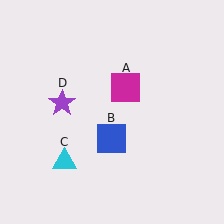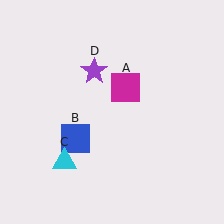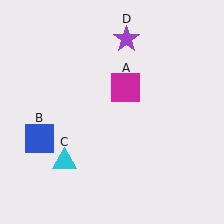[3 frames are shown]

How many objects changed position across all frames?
2 objects changed position: blue square (object B), purple star (object D).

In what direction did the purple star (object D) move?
The purple star (object D) moved up and to the right.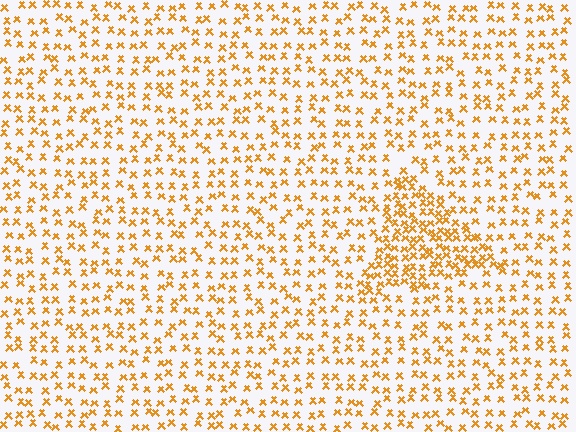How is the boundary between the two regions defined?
The boundary is defined by a change in element density (approximately 2.1x ratio). All elements are the same color, size, and shape.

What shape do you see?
I see a triangle.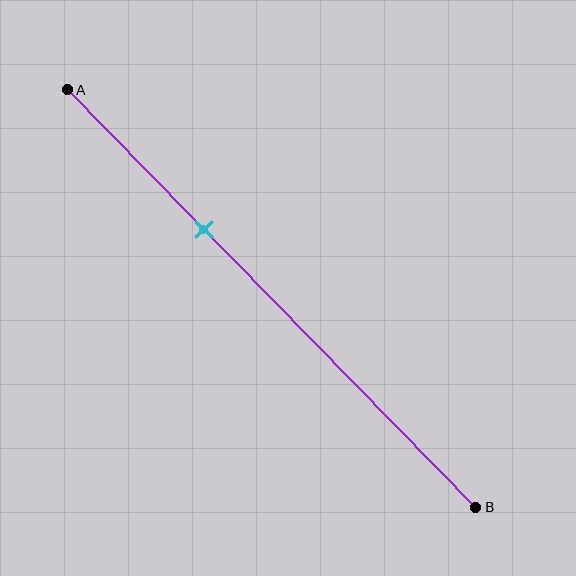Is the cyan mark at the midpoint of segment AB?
No, the mark is at about 35% from A, not at the 50% midpoint.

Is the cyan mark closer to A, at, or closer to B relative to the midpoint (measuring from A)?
The cyan mark is closer to point A than the midpoint of segment AB.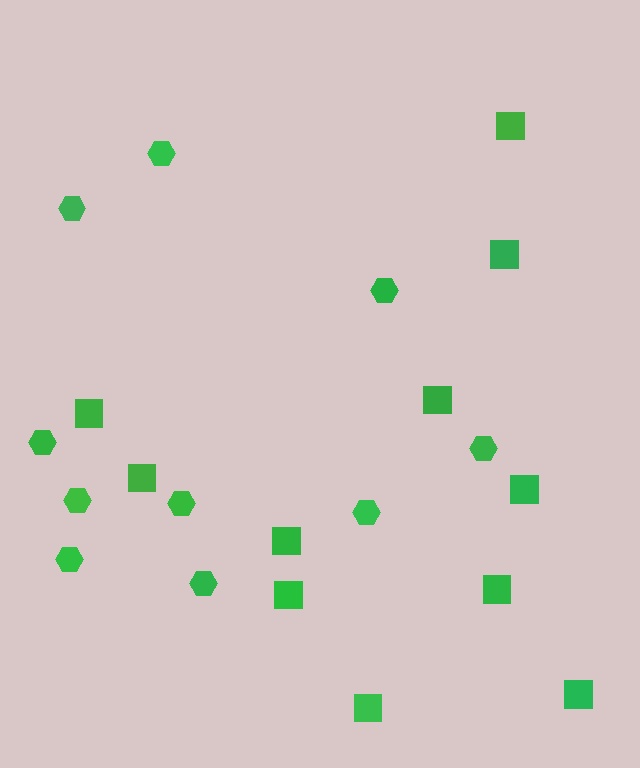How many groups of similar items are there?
There are 2 groups: one group of hexagons (10) and one group of squares (11).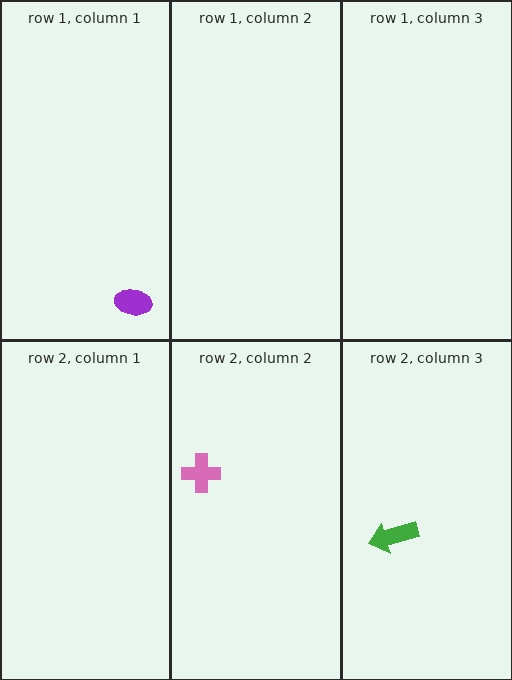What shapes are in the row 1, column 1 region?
The purple ellipse.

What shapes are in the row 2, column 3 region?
The green arrow.